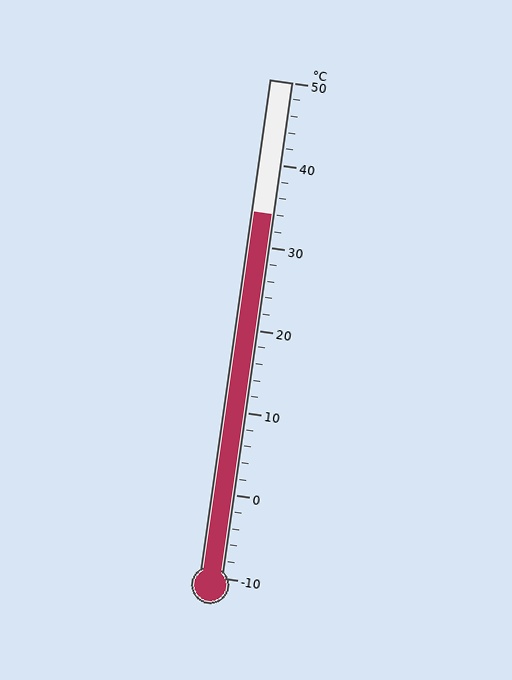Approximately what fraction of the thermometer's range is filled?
The thermometer is filled to approximately 75% of its range.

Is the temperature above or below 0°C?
The temperature is above 0°C.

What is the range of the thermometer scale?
The thermometer scale ranges from -10°C to 50°C.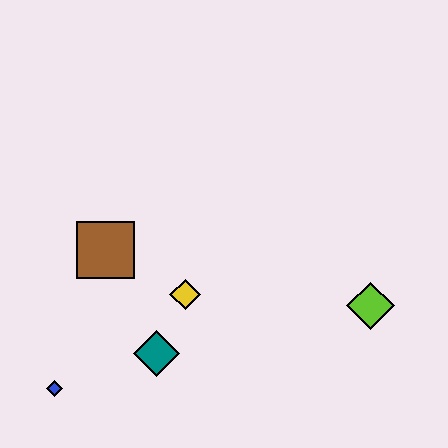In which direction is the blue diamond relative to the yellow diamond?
The blue diamond is to the left of the yellow diamond.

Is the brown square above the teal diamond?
Yes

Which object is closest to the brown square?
The yellow diamond is closest to the brown square.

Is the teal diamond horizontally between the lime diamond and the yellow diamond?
No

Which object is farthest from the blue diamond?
The lime diamond is farthest from the blue diamond.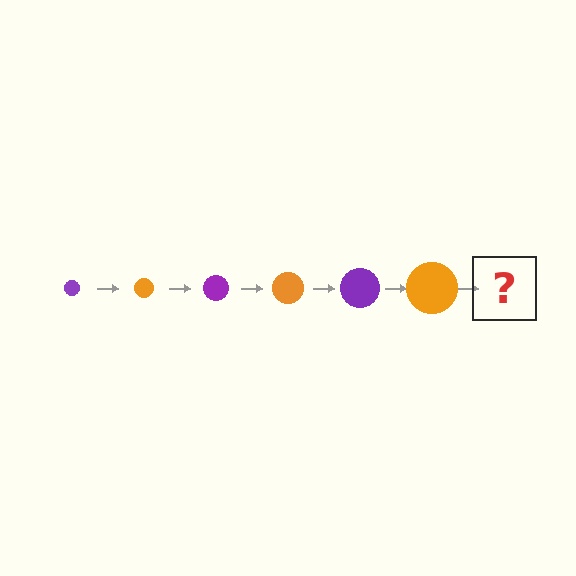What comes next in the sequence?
The next element should be a purple circle, larger than the previous one.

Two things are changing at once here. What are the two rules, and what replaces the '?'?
The two rules are that the circle grows larger each step and the color cycles through purple and orange. The '?' should be a purple circle, larger than the previous one.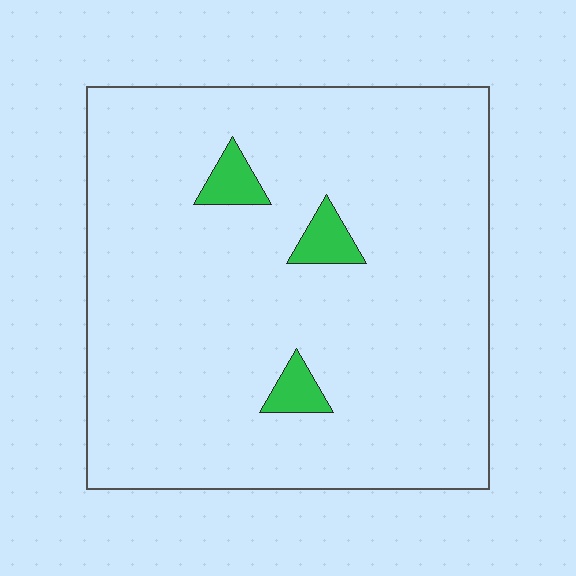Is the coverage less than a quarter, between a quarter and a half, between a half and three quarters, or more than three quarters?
Less than a quarter.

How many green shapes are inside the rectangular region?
3.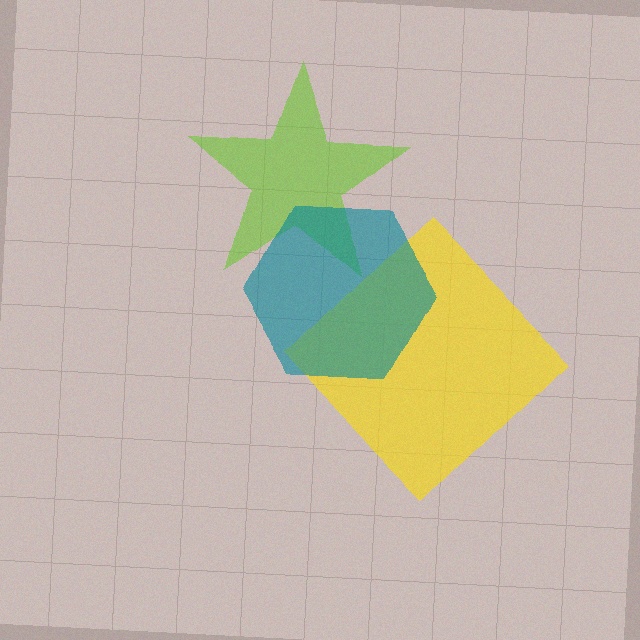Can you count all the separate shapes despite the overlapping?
Yes, there are 3 separate shapes.